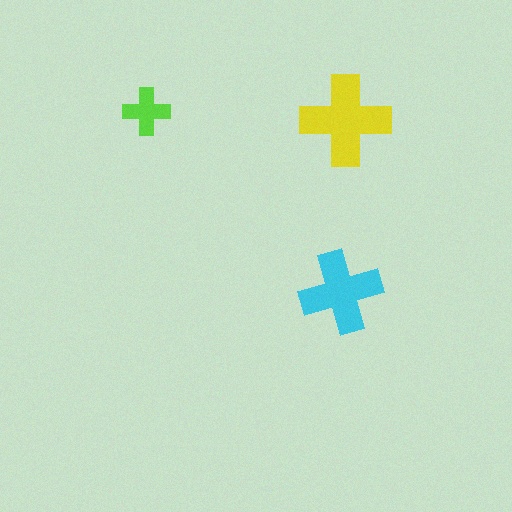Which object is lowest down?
The cyan cross is bottommost.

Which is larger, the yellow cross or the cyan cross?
The yellow one.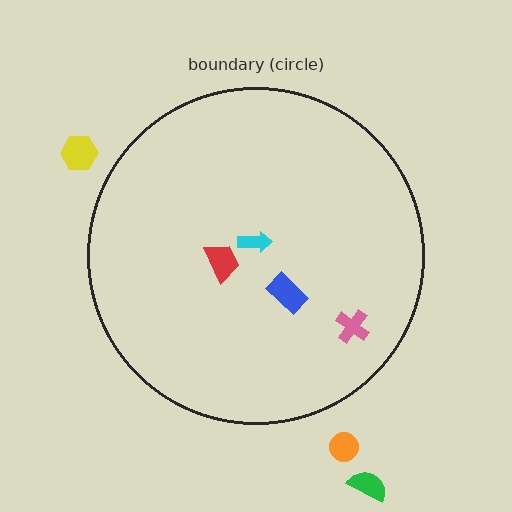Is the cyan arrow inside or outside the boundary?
Inside.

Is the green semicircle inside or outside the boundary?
Outside.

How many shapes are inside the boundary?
4 inside, 3 outside.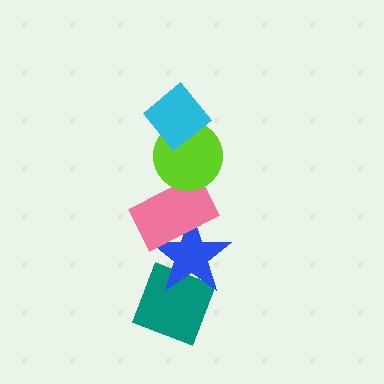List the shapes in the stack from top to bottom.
From top to bottom: the cyan diamond, the lime circle, the pink rectangle, the blue star, the teal diamond.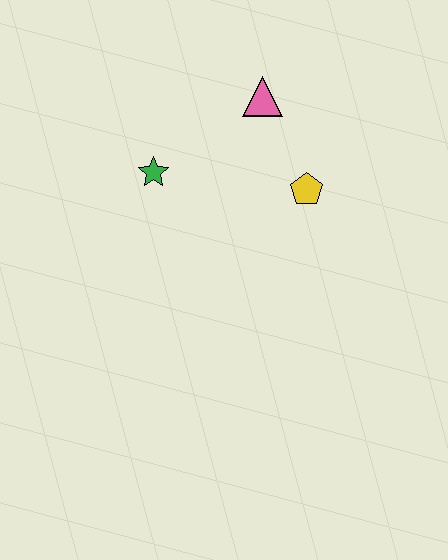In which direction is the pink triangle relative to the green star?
The pink triangle is to the right of the green star.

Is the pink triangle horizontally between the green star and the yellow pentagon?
Yes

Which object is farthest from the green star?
The yellow pentagon is farthest from the green star.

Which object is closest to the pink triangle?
The yellow pentagon is closest to the pink triangle.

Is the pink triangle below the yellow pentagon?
No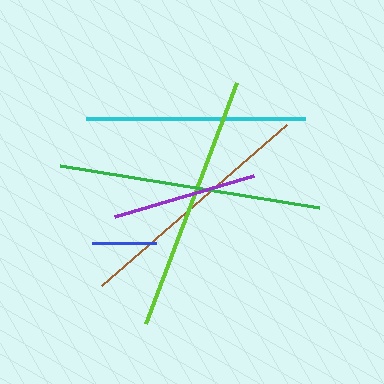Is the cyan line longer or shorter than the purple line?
The cyan line is longer than the purple line.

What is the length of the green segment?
The green segment is approximately 263 pixels long.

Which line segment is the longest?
The green line is the longest at approximately 263 pixels.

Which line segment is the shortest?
The blue line is the shortest at approximately 63 pixels.